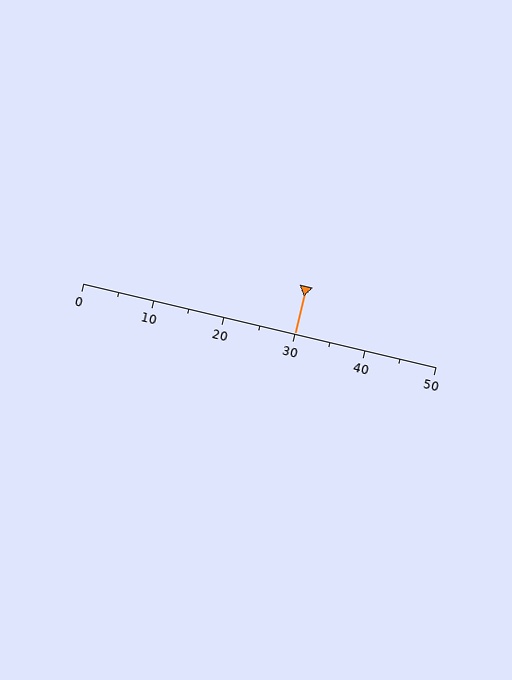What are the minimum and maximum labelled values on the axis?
The axis runs from 0 to 50.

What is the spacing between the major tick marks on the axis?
The major ticks are spaced 10 apart.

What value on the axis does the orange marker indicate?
The marker indicates approximately 30.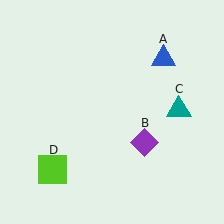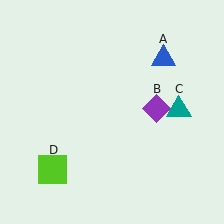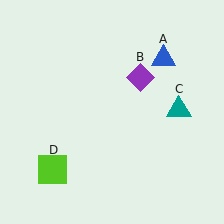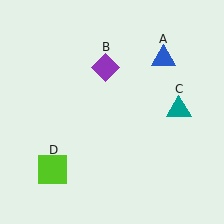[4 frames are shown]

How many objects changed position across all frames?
1 object changed position: purple diamond (object B).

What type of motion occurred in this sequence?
The purple diamond (object B) rotated counterclockwise around the center of the scene.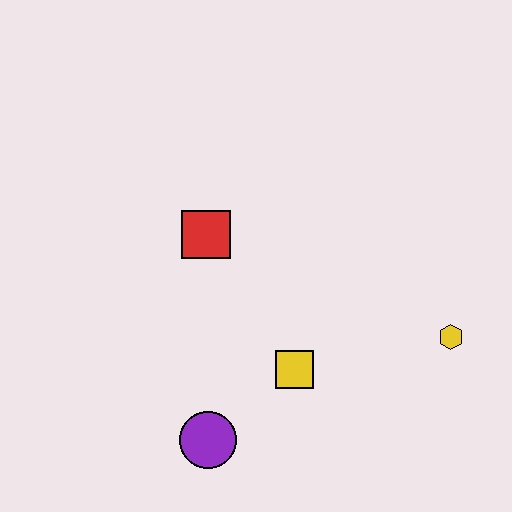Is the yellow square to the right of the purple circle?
Yes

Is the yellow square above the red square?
No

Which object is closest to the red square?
The yellow square is closest to the red square.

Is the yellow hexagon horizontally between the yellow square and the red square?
No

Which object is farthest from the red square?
The yellow hexagon is farthest from the red square.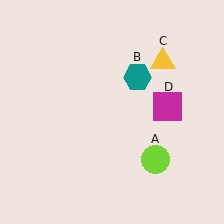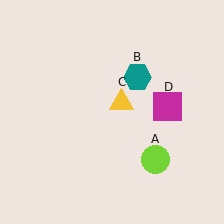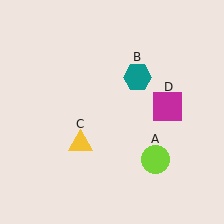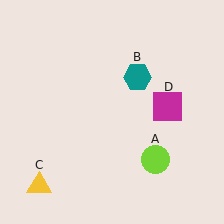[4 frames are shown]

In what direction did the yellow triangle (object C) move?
The yellow triangle (object C) moved down and to the left.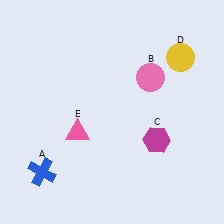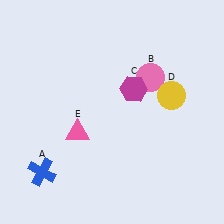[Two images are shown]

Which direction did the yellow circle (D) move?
The yellow circle (D) moved down.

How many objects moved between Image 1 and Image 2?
2 objects moved between the two images.